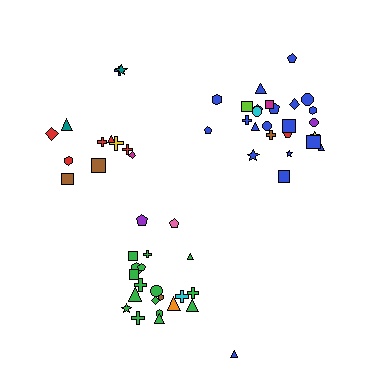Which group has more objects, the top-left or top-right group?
The top-right group.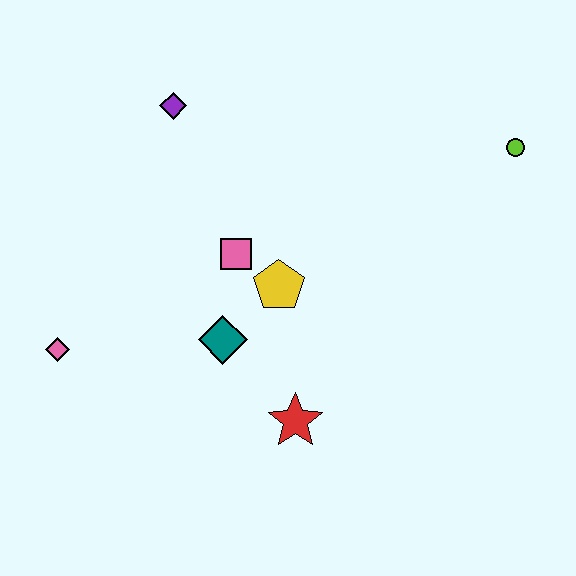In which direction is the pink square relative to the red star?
The pink square is above the red star.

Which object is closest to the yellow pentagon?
The pink square is closest to the yellow pentagon.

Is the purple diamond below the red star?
No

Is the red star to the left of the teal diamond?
No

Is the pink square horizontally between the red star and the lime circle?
No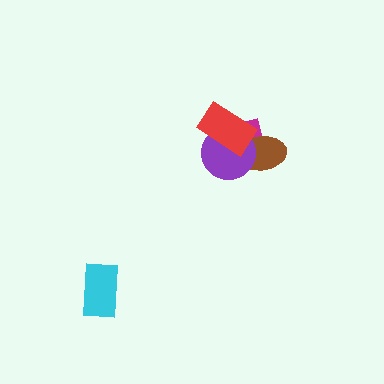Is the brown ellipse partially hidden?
Yes, it is partially covered by another shape.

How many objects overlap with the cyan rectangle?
0 objects overlap with the cyan rectangle.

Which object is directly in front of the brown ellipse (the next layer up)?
The purple circle is directly in front of the brown ellipse.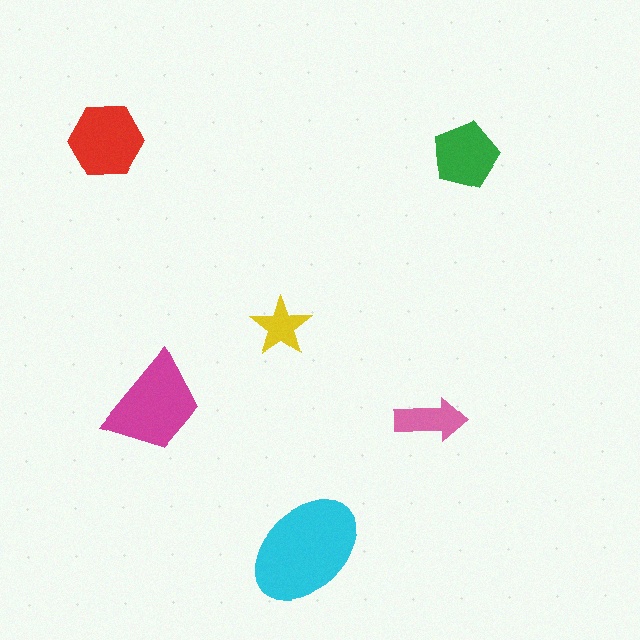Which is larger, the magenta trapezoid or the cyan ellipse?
The cyan ellipse.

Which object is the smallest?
The yellow star.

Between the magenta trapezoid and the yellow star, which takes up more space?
The magenta trapezoid.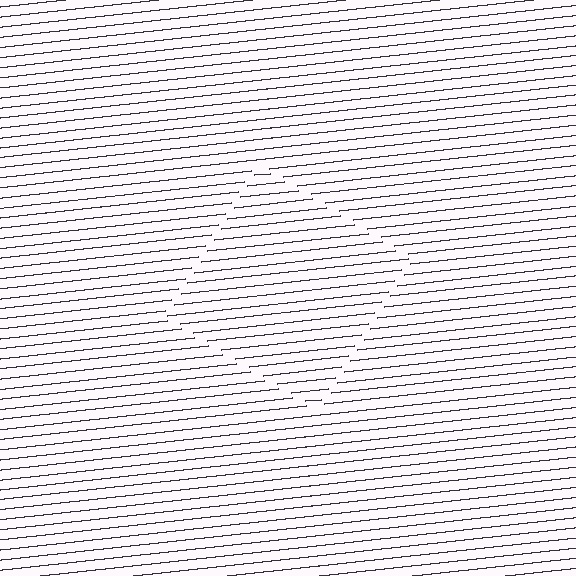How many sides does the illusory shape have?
4 sides — the line-ends trace a square.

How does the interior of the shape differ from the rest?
The interior of the shape contains the same grating, shifted by half a period — the contour is defined by the phase discontinuity where line-ends from the inner and outer gratings abut.